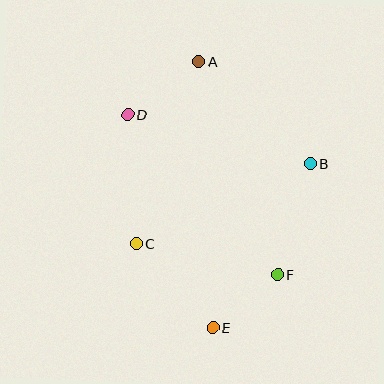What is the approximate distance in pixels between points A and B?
The distance between A and B is approximately 151 pixels.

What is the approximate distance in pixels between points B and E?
The distance between B and E is approximately 191 pixels.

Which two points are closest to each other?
Points E and F are closest to each other.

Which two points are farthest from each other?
Points A and E are farthest from each other.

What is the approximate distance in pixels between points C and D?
The distance between C and D is approximately 129 pixels.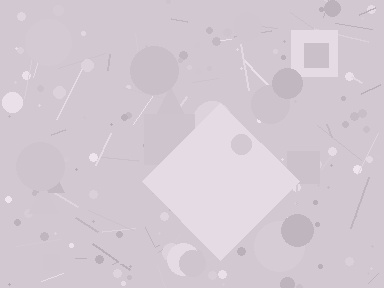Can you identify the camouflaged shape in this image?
The camouflaged shape is a diamond.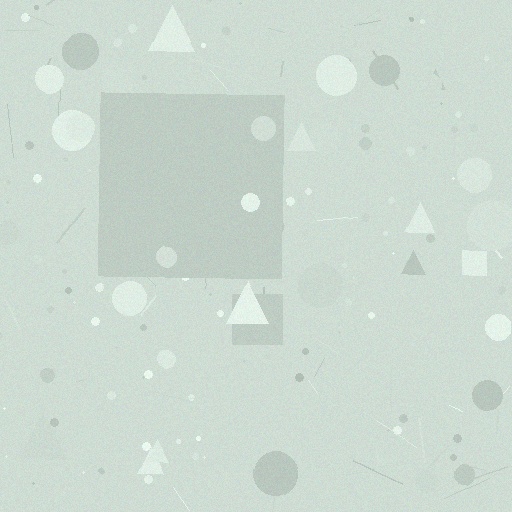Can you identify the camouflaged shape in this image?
The camouflaged shape is a square.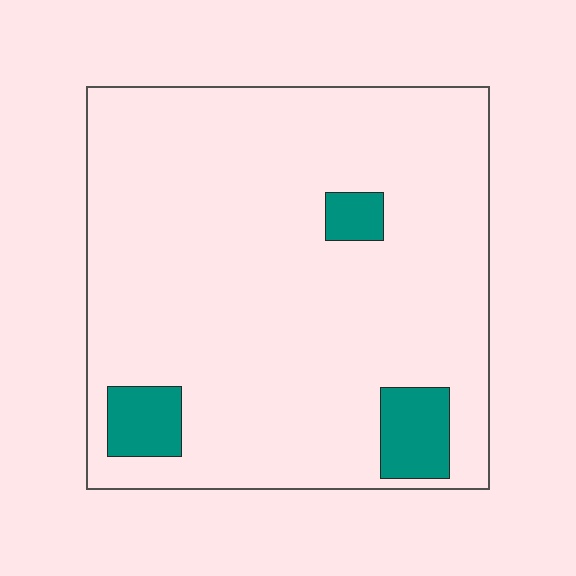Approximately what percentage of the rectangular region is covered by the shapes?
Approximately 10%.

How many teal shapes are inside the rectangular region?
3.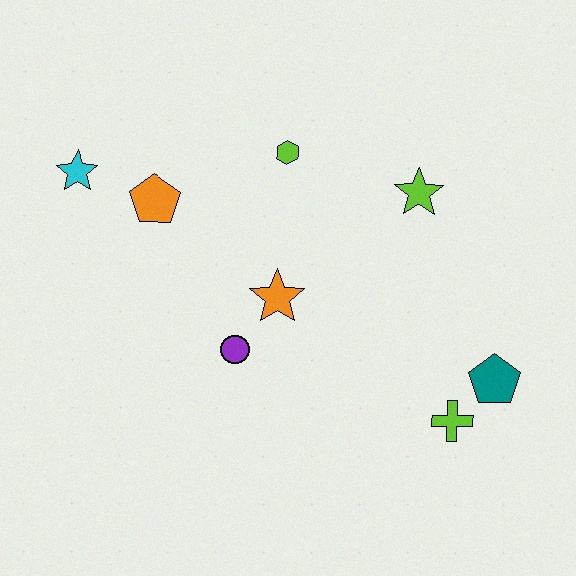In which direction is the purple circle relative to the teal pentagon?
The purple circle is to the left of the teal pentagon.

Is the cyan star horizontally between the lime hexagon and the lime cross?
No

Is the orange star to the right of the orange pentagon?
Yes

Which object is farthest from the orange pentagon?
The teal pentagon is farthest from the orange pentagon.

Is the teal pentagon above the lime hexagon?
No